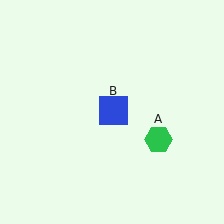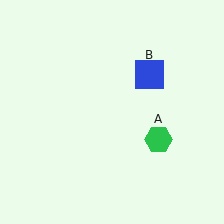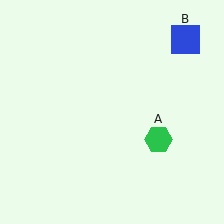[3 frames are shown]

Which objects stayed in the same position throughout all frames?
Green hexagon (object A) remained stationary.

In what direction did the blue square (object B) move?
The blue square (object B) moved up and to the right.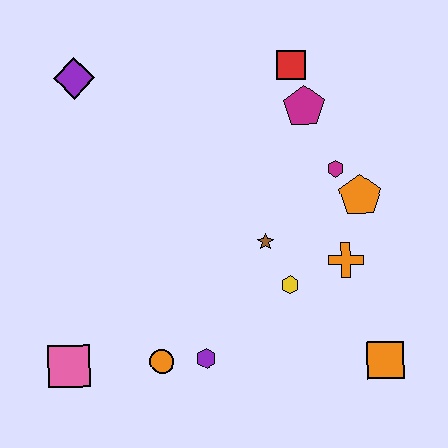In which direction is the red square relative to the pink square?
The red square is above the pink square.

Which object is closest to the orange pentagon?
The magenta hexagon is closest to the orange pentagon.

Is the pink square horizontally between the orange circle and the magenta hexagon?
No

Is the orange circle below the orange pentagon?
Yes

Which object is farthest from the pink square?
The red square is farthest from the pink square.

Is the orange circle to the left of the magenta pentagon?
Yes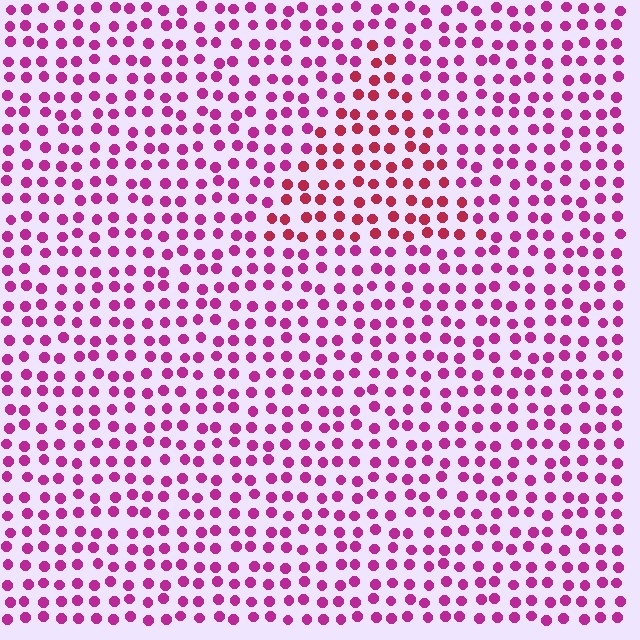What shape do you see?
I see a triangle.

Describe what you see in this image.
The image is filled with small magenta elements in a uniform arrangement. A triangle-shaped region is visible where the elements are tinted to a slightly different hue, forming a subtle color boundary.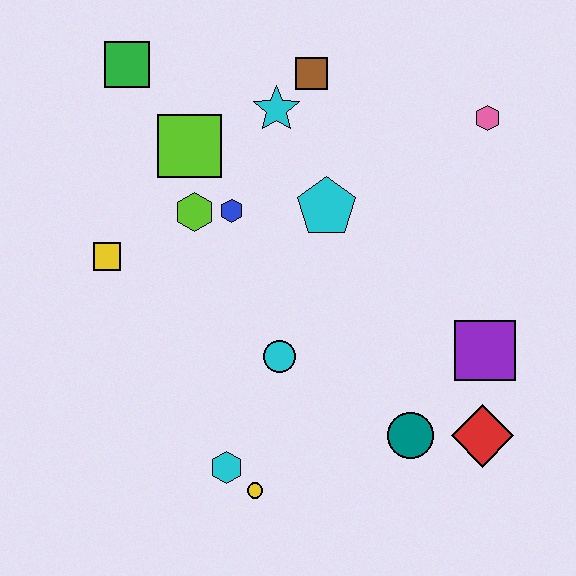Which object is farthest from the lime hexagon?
The red diamond is farthest from the lime hexagon.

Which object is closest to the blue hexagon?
The lime hexagon is closest to the blue hexagon.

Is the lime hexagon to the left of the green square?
No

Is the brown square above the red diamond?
Yes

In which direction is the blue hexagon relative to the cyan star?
The blue hexagon is below the cyan star.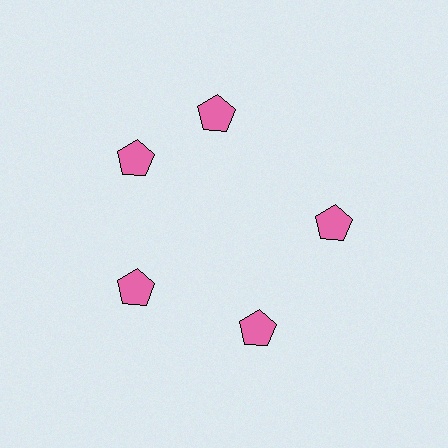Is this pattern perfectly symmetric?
No. The 5 pink pentagons are arranged in a ring, but one element near the 1 o'clock position is rotated out of alignment along the ring, breaking the 5-fold rotational symmetry.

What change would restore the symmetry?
The symmetry would be restored by rotating it back into even spacing with its neighbors so that all 5 pentagons sit at equal angles and equal distance from the center.